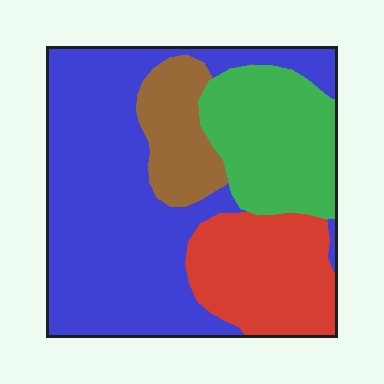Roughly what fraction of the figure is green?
Green covers roughly 20% of the figure.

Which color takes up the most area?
Blue, at roughly 50%.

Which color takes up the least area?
Brown, at roughly 10%.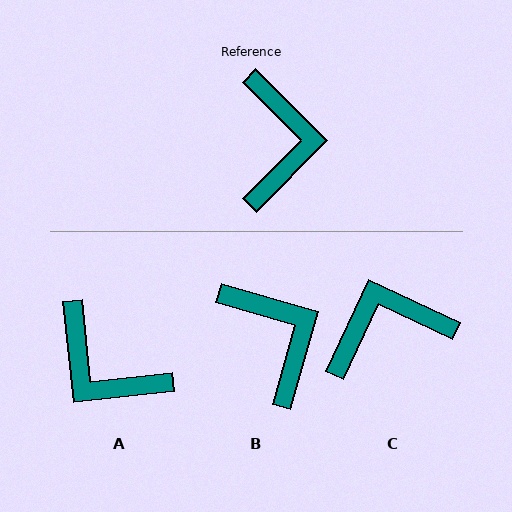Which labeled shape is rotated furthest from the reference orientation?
A, about 129 degrees away.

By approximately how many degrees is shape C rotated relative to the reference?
Approximately 110 degrees counter-clockwise.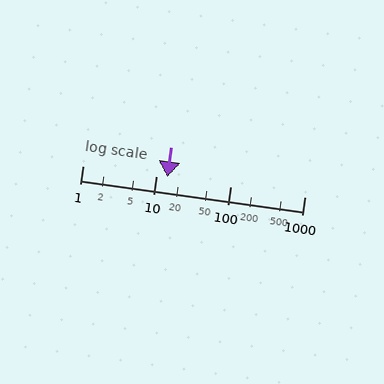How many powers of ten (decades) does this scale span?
The scale spans 3 decades, from 1 to 1000.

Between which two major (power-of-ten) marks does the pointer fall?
The pointer is between 10 and 100.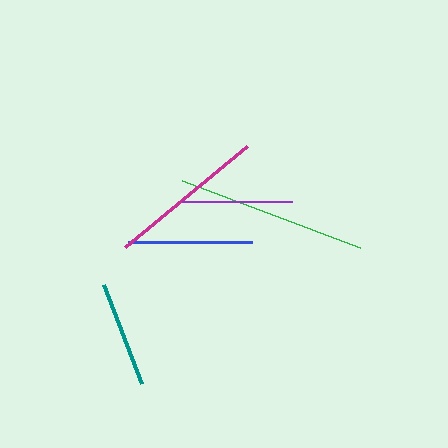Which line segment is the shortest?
The teal line is the shortest at approximately 106 pixels.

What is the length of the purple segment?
The purple segment is approximately 109 pixels long.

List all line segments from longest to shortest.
From longest to shortest: green, magenta, blue, purple, teal.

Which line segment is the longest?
The green line is the longest at approximately 191 pixels.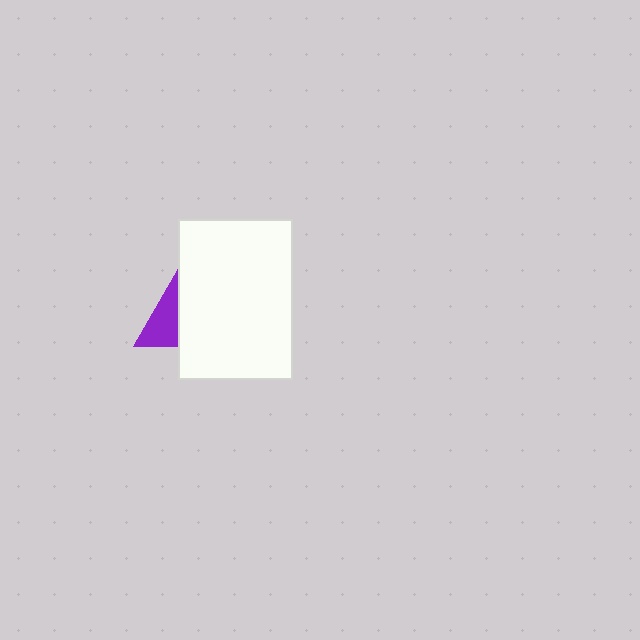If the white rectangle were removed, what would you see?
You would see the complete purple triangle.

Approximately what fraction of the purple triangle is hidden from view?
Roughly 52% of the purple triangle is hidden behind the white rectangle.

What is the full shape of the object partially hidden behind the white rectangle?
The partially hidden object is a purple triangle.